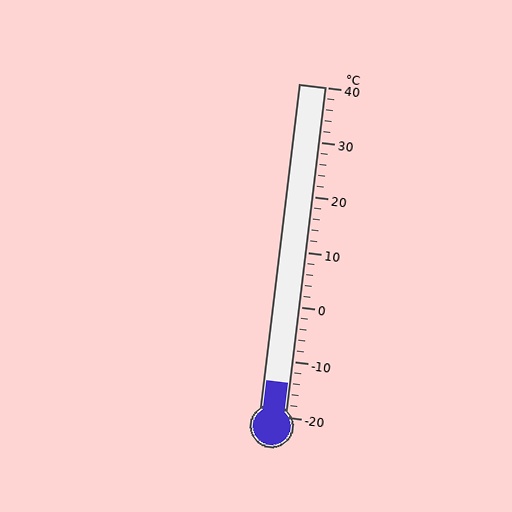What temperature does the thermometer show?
The thermometer shows approximately -14°C.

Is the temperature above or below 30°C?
The temperature is below 30°C.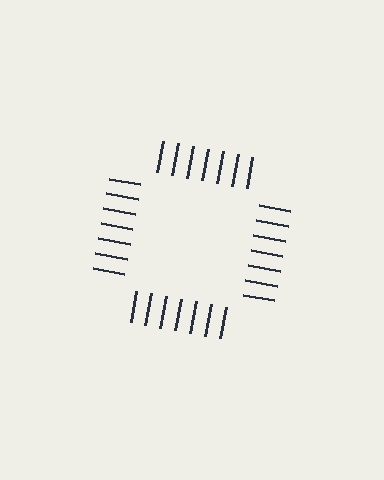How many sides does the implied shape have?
4 sides — the line-ends trace a square.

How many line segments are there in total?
28 — 7 along each of the 4 edges.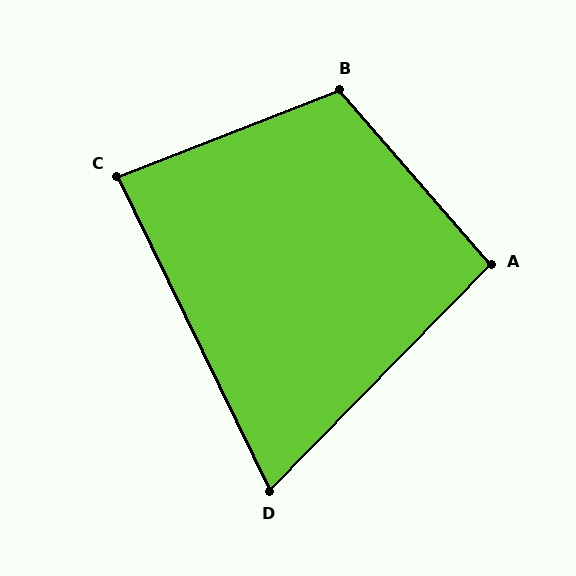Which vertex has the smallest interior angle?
D, at approximately 70 degrees.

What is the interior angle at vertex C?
Approximately 85 degrees (approximately right).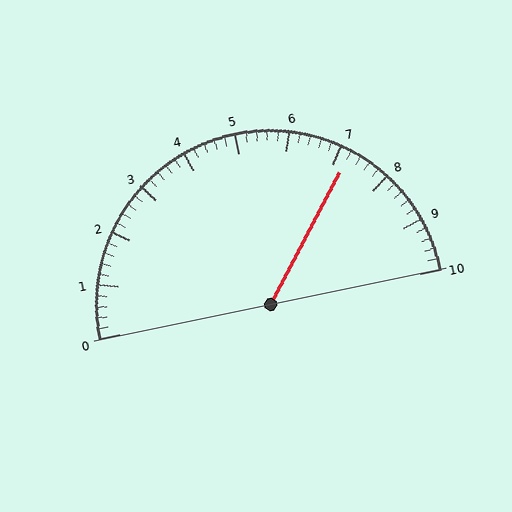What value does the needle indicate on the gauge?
The needle indicates approximately 7.2.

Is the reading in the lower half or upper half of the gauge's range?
The reading is in the upper half of the range (0 to 10).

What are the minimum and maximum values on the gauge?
The gauge ranges from 0 to 10.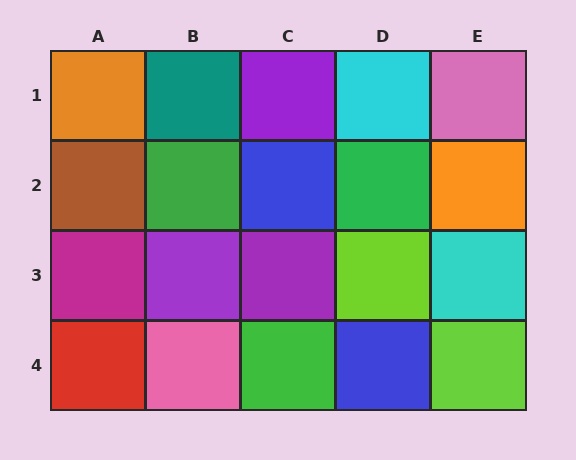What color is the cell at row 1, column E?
Pink.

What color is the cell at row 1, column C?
Purple.